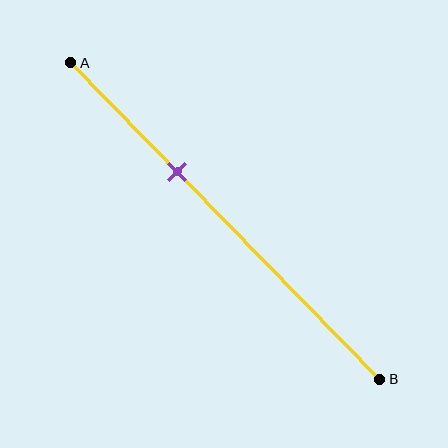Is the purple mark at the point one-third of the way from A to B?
Yes, the mark is approximately at the one-third point.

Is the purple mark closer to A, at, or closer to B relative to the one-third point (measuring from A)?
The purple mark is approximately at the one-third point of segment AB.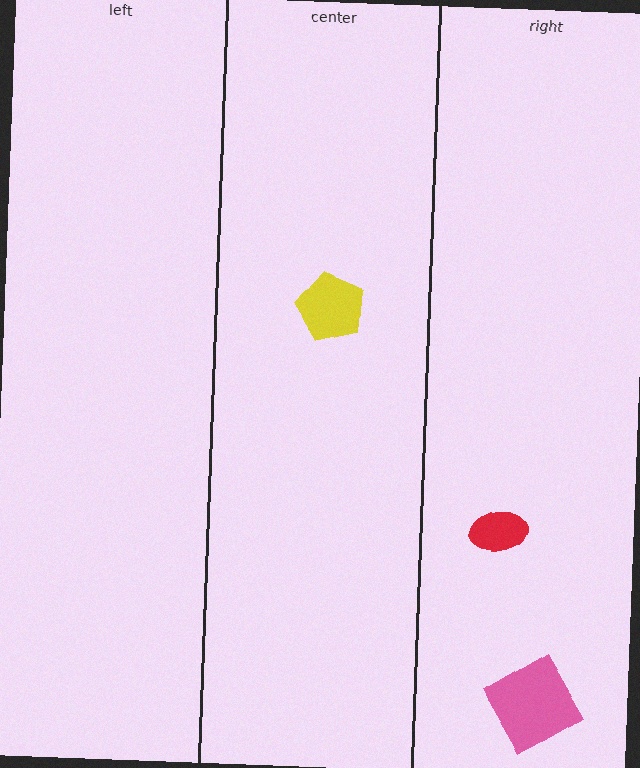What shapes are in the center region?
The yellow pentagon.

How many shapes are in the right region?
2.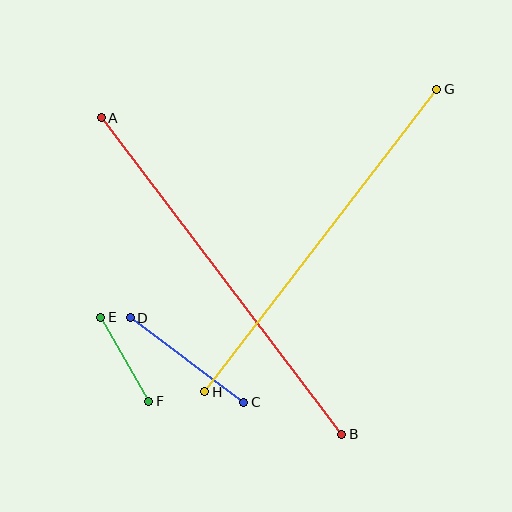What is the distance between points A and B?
The distance is approximately 397 pixels.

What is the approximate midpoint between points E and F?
The midpoint is at approximately (125, 359) pixels.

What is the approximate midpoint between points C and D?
The midpoint is at approximately (187, 360) pixels.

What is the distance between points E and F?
The distance is approximately 97 pixels.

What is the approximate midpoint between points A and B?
The midpoint is at approximately (222, 276) pixels.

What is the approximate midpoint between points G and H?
The midpoint is at approximately (321, 240) pixels.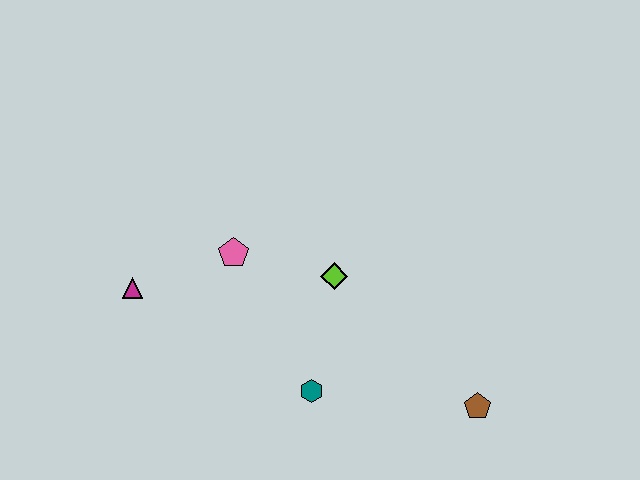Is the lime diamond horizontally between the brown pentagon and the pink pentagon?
Yes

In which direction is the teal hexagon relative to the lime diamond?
The teal hexagon is below the lime diamond.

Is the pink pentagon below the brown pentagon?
No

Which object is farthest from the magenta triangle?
The brown pentagon is farthest from the magenta triangle.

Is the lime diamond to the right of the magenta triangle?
Yes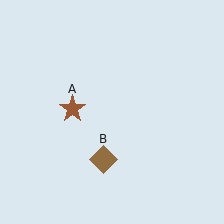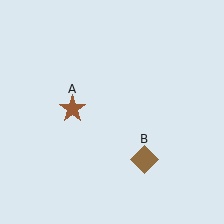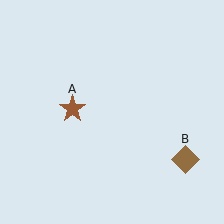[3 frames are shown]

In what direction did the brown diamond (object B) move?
The brown diamond (object B) moved right.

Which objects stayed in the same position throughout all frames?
Brown star (object A) remained stationary.